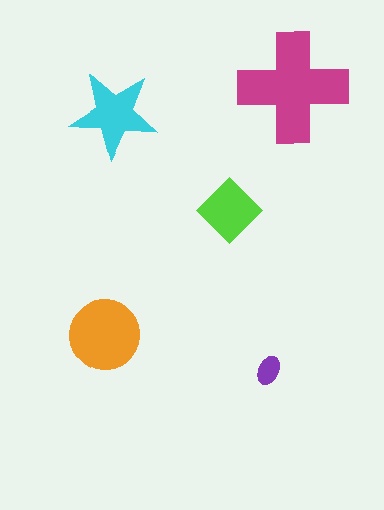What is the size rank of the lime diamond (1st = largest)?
4th.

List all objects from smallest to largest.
The purple ellipse, the lime diamond, the cyan star, the orange circle, the magenta cross.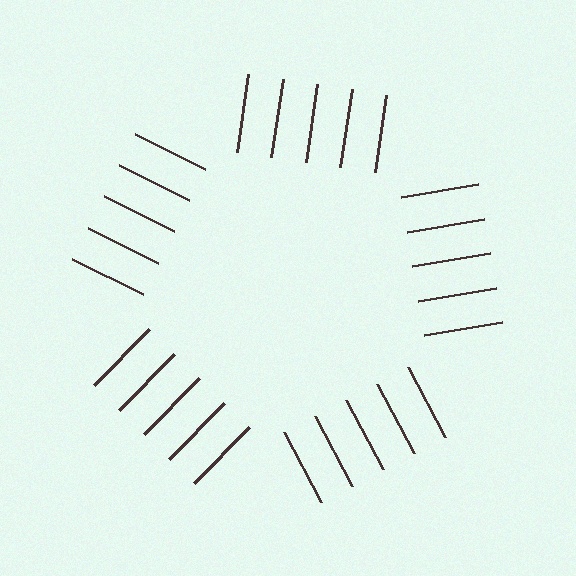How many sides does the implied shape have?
5 sides — the line-ends trace a pentagon.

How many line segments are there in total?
25 — 5 along each of the 5 edges.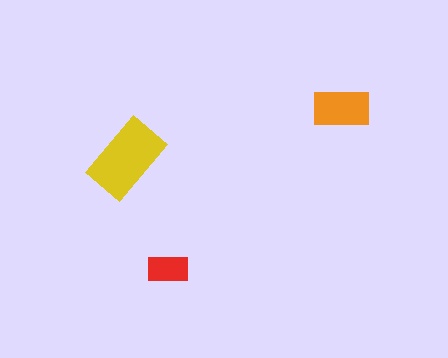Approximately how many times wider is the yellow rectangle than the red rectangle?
About 2 times wider.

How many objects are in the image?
There are 3 objects in the image.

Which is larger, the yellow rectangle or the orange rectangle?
The yellow one.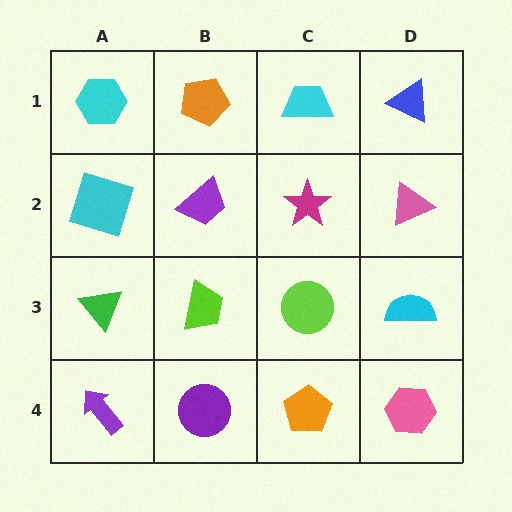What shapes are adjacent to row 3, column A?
A cyan square (row 2, column A), a purple arrow (row 4, column A), a lime trapezoid (row 3, column B).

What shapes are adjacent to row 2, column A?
A cyan hexagon (row 1, column A), a green triangle (row 3, column A), a purple trapezoid (row 2, column B).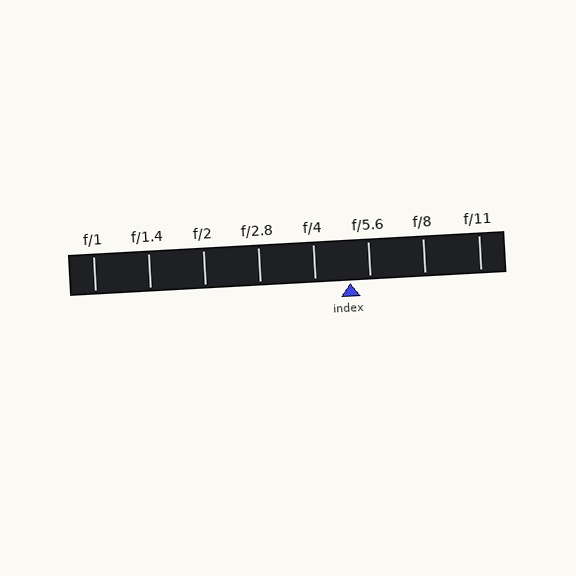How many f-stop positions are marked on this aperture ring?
There are 8 f-stop positions marked.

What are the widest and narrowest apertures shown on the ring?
The widest aperture shown is f/1 and the narrowest is f/11.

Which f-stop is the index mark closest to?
The index mark is closest to f/5.6.